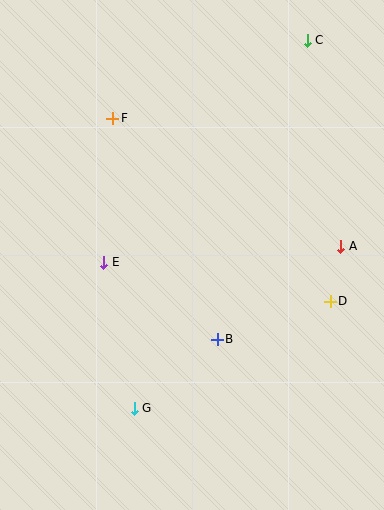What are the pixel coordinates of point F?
Point F is at (113, 118).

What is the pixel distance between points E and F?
The distance between E and F is 144 pixels.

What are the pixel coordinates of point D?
Point D is at (330, 301).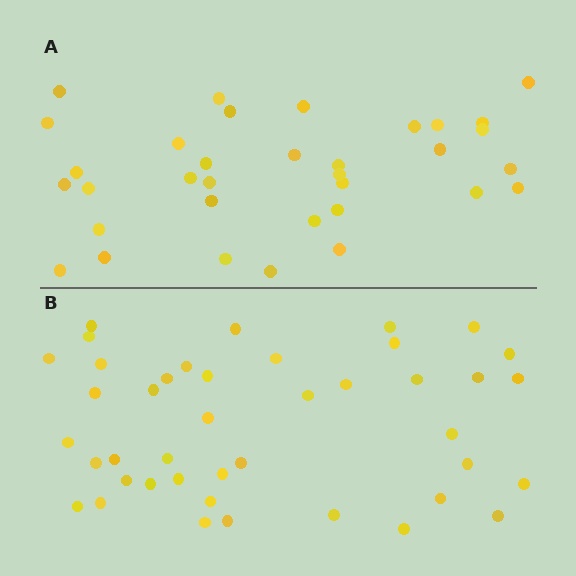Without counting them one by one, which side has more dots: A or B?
Region B (the bottom region) has more dots.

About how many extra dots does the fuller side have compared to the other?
Region B has roughly 8 or so more dots than region A.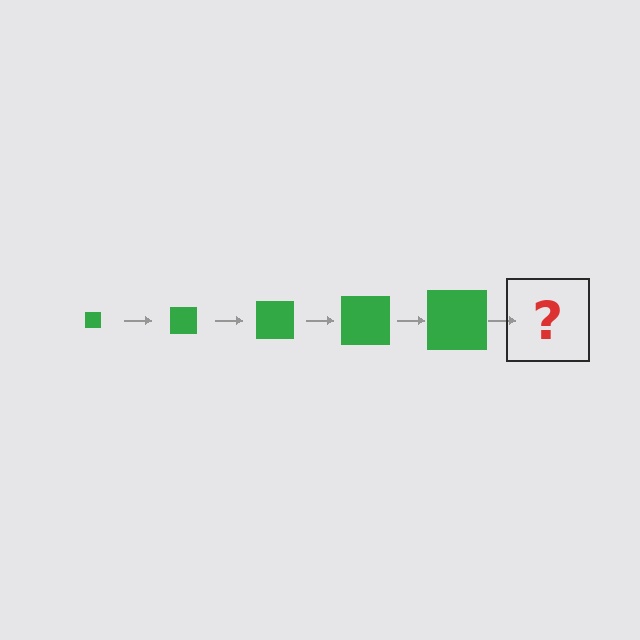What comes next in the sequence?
The next element should be a green square, larger than the previous one.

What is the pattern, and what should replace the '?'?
The pattern is that the square gets progressively larger each step. The '?' should be a green square, larger than the previous one.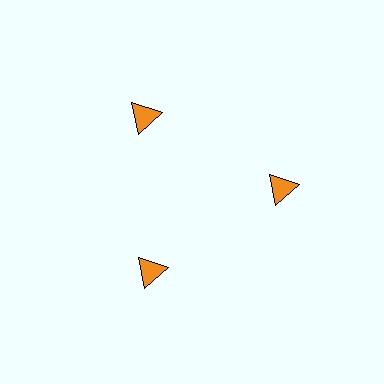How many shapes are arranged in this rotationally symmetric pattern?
There are 3 shapes, arranged in 3 groups of 1.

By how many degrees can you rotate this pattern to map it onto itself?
The pattern maps onto itself every 120 degrees of rotation.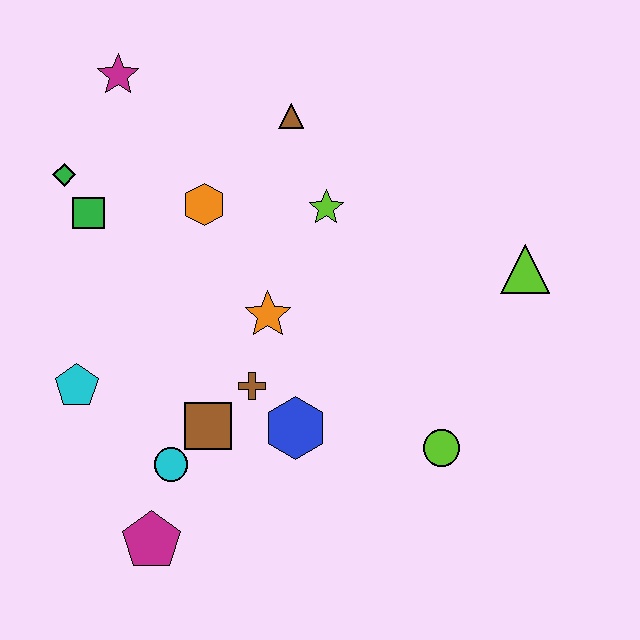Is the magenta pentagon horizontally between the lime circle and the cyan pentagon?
Yes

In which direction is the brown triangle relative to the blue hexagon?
The brown triangle is above the blue hexagon.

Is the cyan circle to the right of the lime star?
No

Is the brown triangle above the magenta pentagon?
Yes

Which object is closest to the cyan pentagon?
The cyan circle is closest to the cyan pentagon.